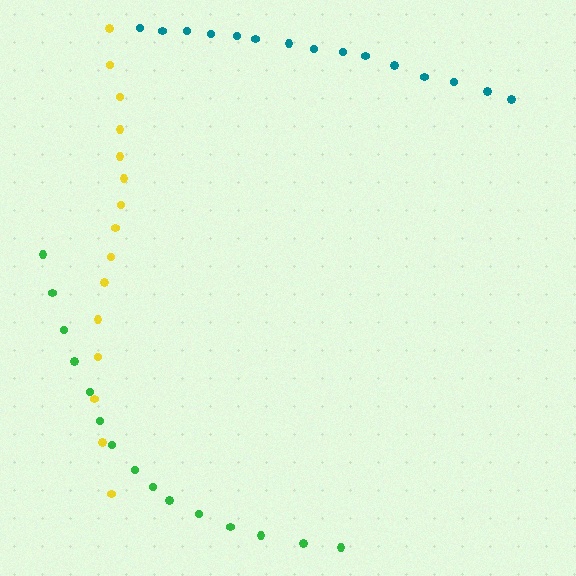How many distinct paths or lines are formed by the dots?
There are 3 distinct paths.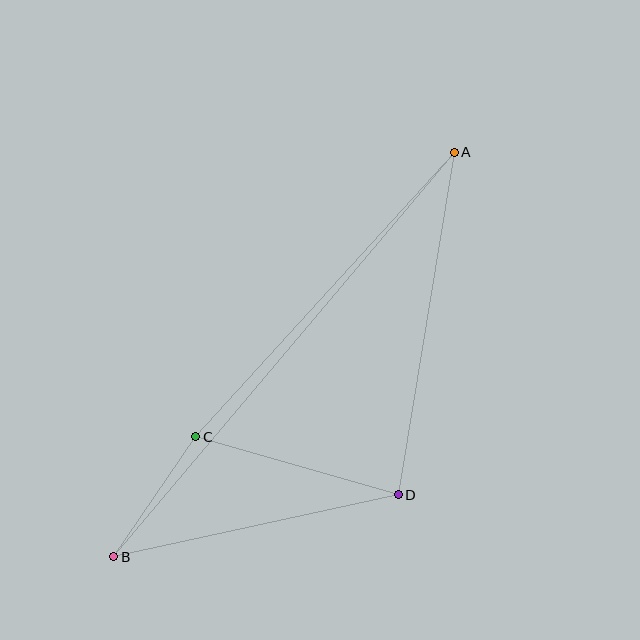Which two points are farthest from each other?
Points A and B are farthest from each other.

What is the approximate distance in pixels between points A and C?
The distance between A and C is approximately 385 pixels.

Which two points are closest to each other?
Points B and C are closest to each other.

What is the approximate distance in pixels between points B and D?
The distance between B and D is approximately 291 pixels.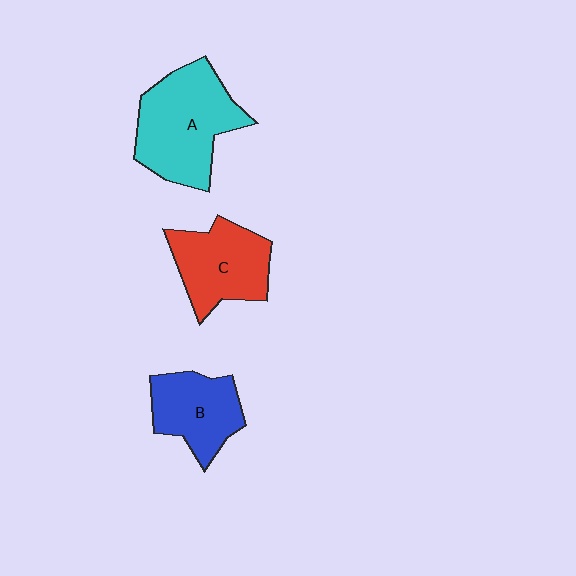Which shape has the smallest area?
Shape B (blue).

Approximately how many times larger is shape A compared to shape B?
Approximately 1.5 times.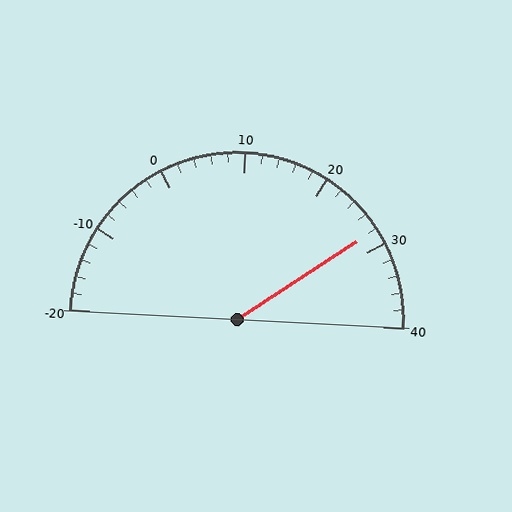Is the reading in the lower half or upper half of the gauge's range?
The reading is in the upper half of the range (-20 to 40).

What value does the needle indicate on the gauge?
The needle indicates approximately 28.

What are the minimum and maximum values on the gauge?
The gauge ranges from -20 to 40.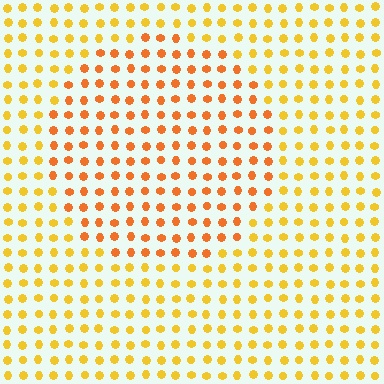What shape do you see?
I see a circle.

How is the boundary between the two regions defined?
The boundary is defined purely by a slight shift in hue (about 26 degrees). Spacing, size, and orientation are identical on both sides.